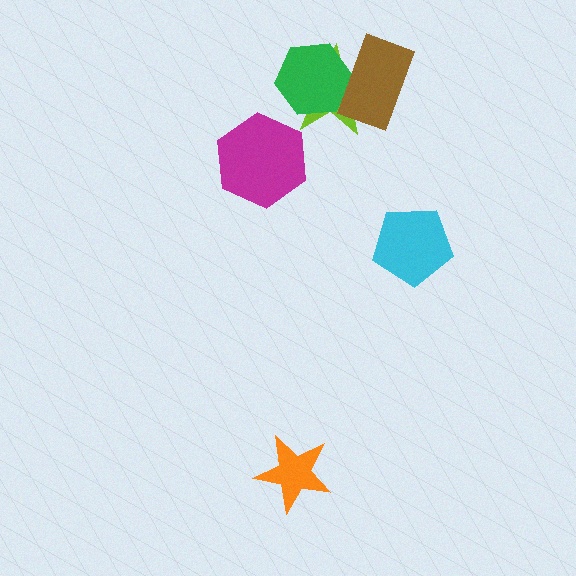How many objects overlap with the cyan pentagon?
0 objects overlap with the cyan pentagon.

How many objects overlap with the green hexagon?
2 objects overlap with the green hexagon.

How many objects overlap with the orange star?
0 objects overlap with the orange star.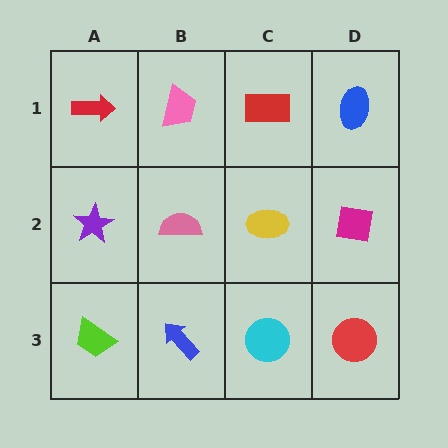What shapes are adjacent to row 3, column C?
A yellow ellipse (row 2, column C), a blue arrow (row 3, column B), a red circle (row 3, column D).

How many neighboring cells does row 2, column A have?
3.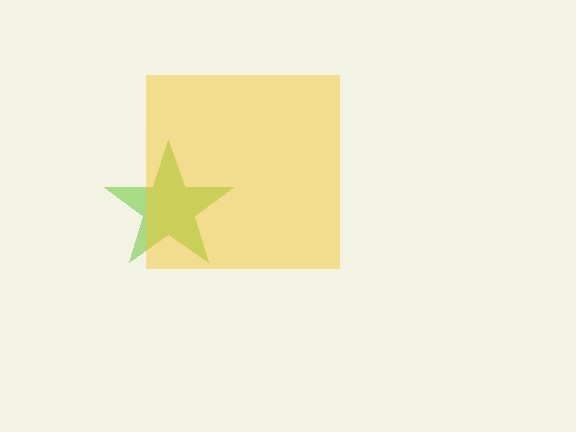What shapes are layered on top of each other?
The layered shapes are: a lime star, a yellow square.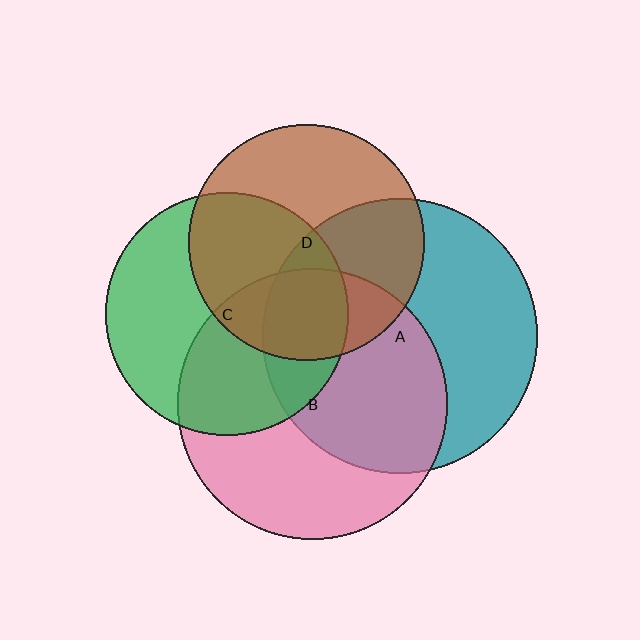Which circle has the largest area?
Circle A (teal).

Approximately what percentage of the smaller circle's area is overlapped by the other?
Approximately 50%.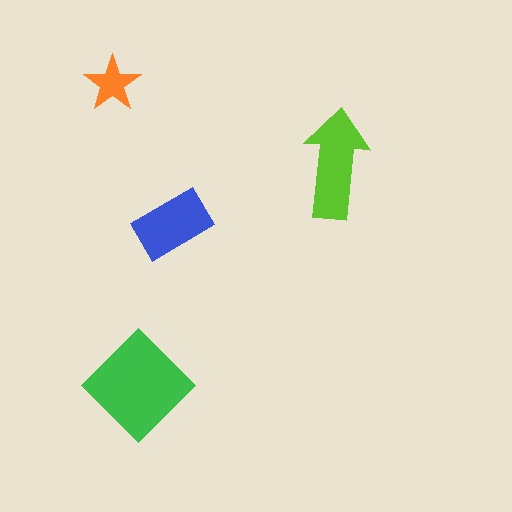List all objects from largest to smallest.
The green diamond, the lime arrow, the blue rectangle, the orange star.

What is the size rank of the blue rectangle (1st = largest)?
3rd.